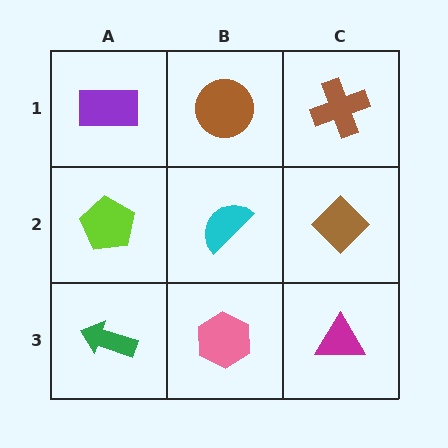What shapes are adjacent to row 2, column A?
A purple rectangle (row 1, column A), a green arrow (row 3, column A), a cyan semicircle (row 2, column B).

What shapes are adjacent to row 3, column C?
A brown diamond (row 2, column C), a pink hexagon (row 3, column B).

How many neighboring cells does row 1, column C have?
2.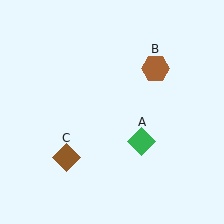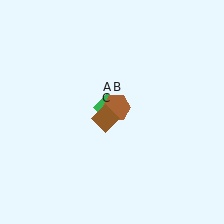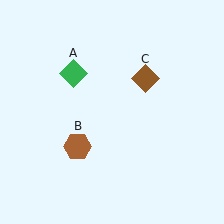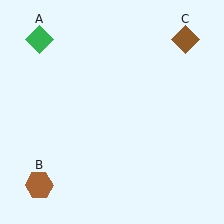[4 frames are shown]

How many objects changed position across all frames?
3 objects changed position: green diamond (object A), brown hexagon (object B), brown diamond (object C).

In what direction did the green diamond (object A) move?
The green diamond (object A) moved up and to the left.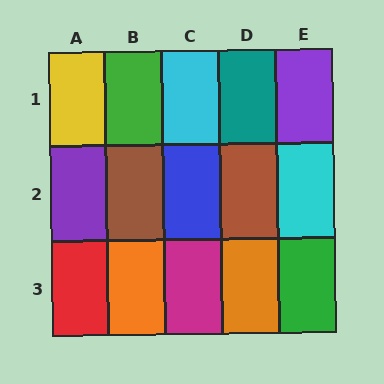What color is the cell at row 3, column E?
Green.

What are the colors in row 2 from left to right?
Purple, brown, blue, brown, cyan.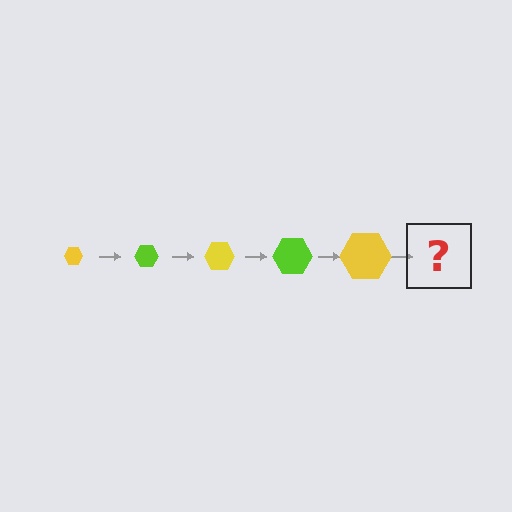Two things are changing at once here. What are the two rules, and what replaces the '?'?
The two rules are that the hexagon grows larger each step and the color cycles through yellow and lime. The '?' should be a lime hexagon, larger than the previous one.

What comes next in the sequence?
The next element should be a lime hexagon, larger than the previous one.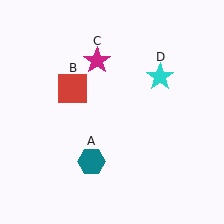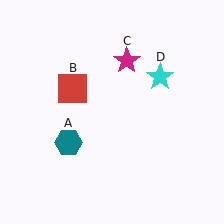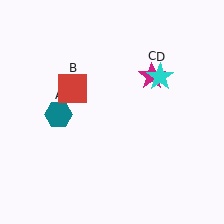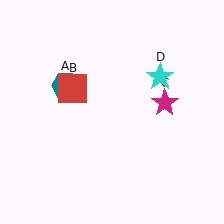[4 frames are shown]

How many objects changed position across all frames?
2 objects changed position: teal hexagon (object A), magenta star (object C).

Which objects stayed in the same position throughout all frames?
Red square (object B) and cyan star (object D) remained stationary.